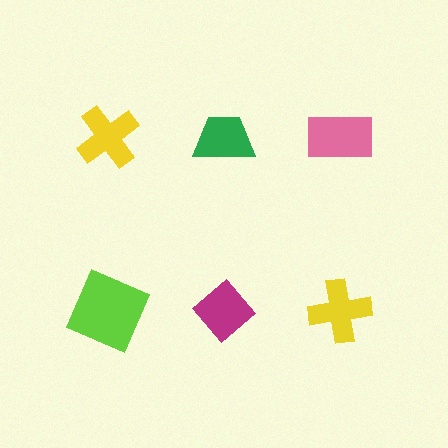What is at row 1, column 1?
A yellow cross.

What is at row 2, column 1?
A lime square.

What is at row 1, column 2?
A green trapezoid.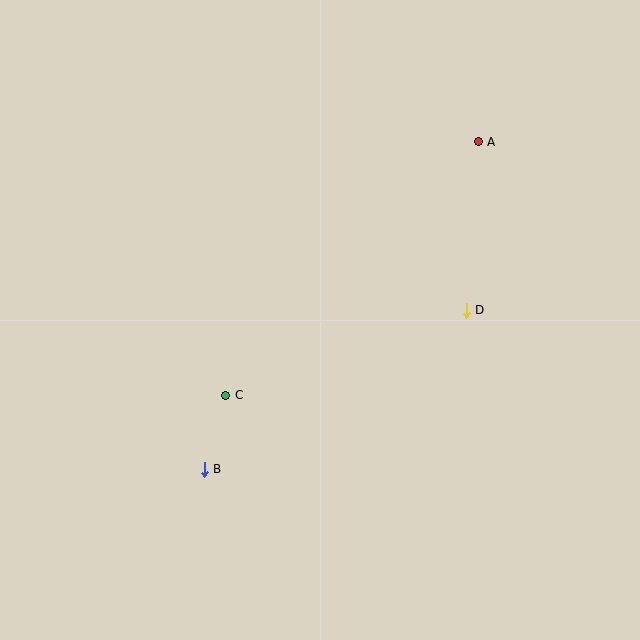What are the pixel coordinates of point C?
Point C is at (226, 395).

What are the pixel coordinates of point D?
Point D is at (466, 310).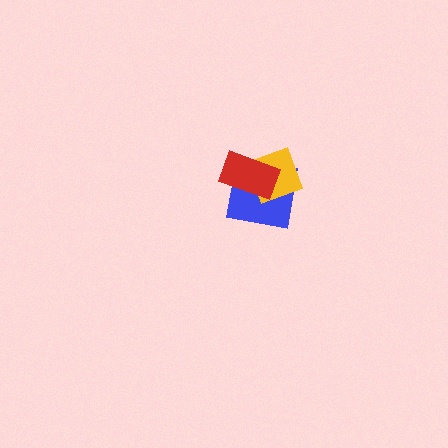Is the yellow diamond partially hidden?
Yes, it is partially covered by another shape.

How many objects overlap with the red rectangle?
2 objects overlap with the red rectangle.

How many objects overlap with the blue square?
2 objects overlap with the blue square.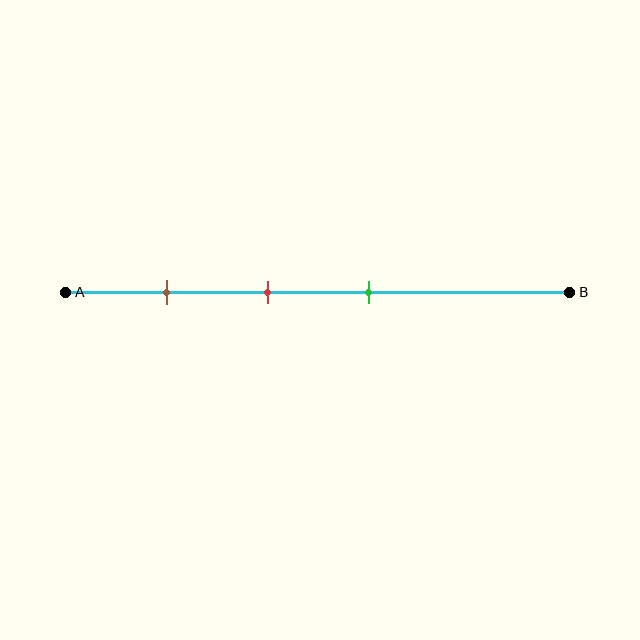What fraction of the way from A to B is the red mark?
The red mark is approximately 40% (0.4) of the way from A to B.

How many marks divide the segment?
There are 3 marks dividing the segment.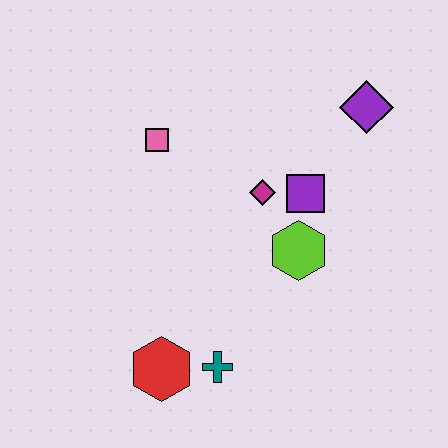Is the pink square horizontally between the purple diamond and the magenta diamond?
No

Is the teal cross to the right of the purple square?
No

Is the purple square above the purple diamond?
No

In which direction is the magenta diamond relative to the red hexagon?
The magenta diamond is above the red hexagon.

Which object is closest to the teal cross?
The red hexagon is closest to the teal cross.